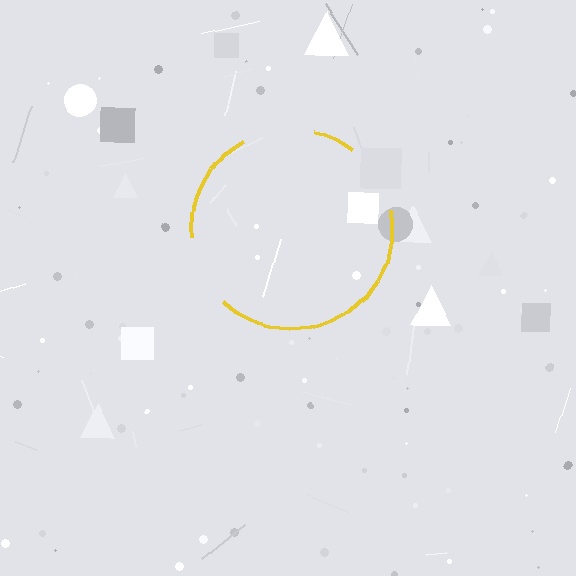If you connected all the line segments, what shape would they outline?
They would outline a circle.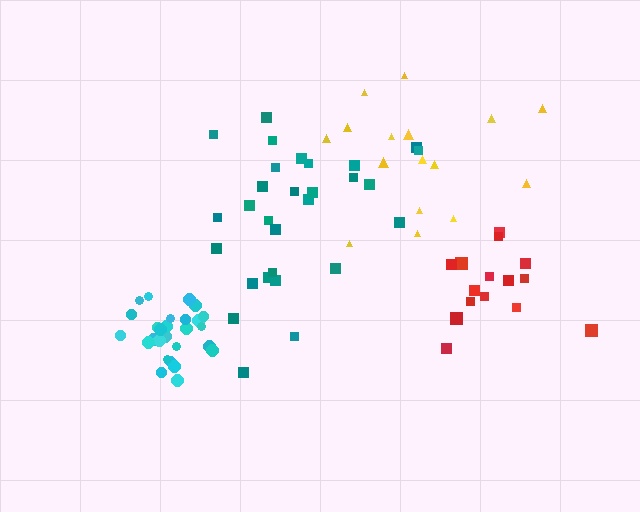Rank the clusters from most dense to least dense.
cyan, red, teal, yellow.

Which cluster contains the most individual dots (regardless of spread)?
Teal (29).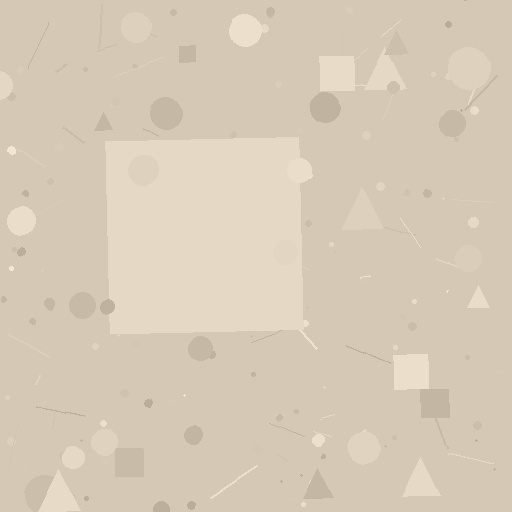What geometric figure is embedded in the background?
A square is embedded in the background.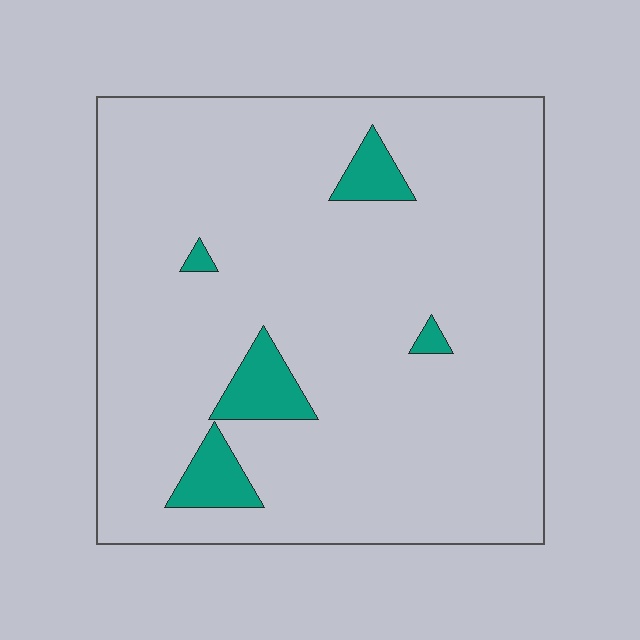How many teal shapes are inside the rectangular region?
5.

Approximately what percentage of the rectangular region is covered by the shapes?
Approximately 5%.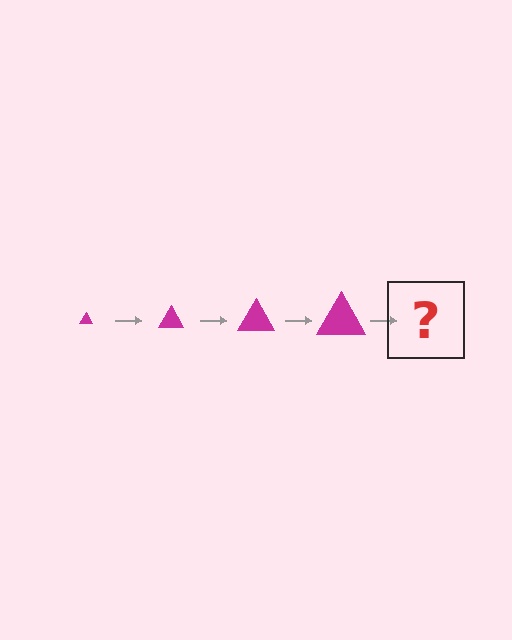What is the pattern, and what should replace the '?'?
The pattern is that the triangle gets progressively larger each step. The '?' should be a magenta triangle, larger than the previous one.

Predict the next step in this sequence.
The next step is a magenta triangle, larger than the previous one.